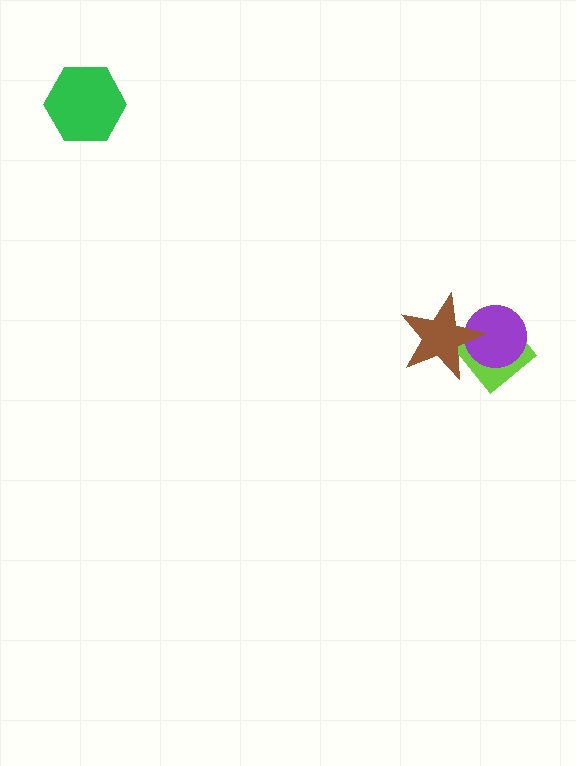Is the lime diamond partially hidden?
Yes, it is partially covered by another shape.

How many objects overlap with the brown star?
2 objects overlap with the brown star.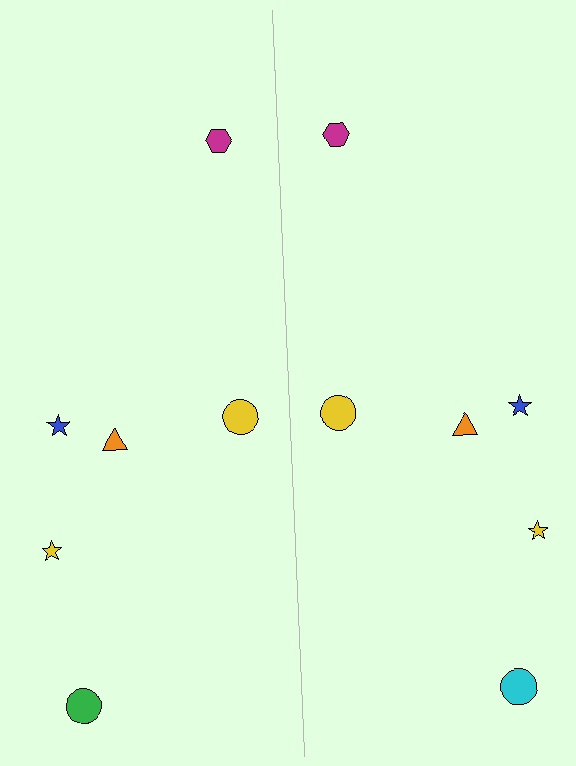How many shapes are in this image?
There are 12 shapes in this image.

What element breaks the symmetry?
The cyan circle on the right side breaks the symmetry — its mirror counterpart is green.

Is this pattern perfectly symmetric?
No, the pattern is not perfectly symmetric. The cyan circle on the right side breaks the symmetry — its mirror counterpart is green.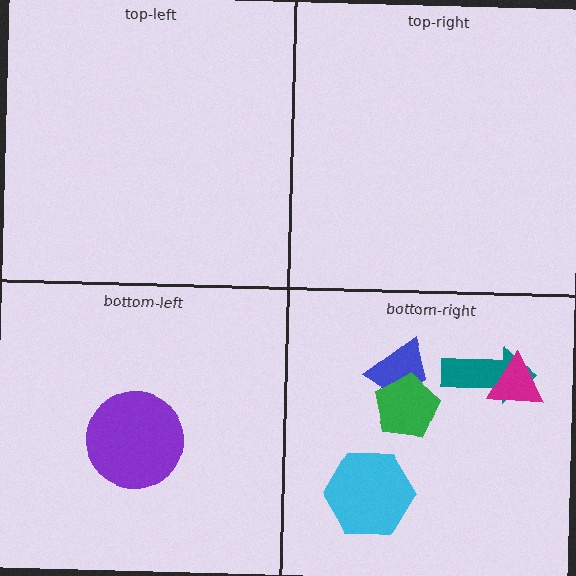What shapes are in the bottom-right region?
The teal arrow, the blue trapezoid, the cyan hexagon, the magenta triangle, the green pentagon.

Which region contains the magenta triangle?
The bottom-right region.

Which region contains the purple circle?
The bottom-left region.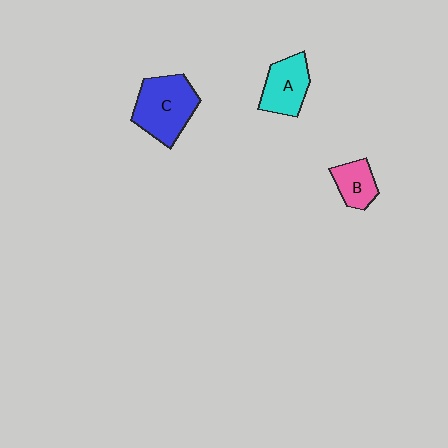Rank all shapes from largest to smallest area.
From largest to smallest: C (blue), A (cyan), B (pink).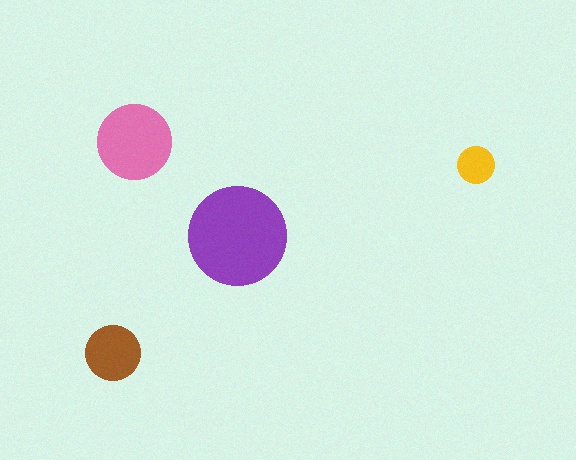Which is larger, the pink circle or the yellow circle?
The pink one.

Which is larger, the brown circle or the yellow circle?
The brown one.